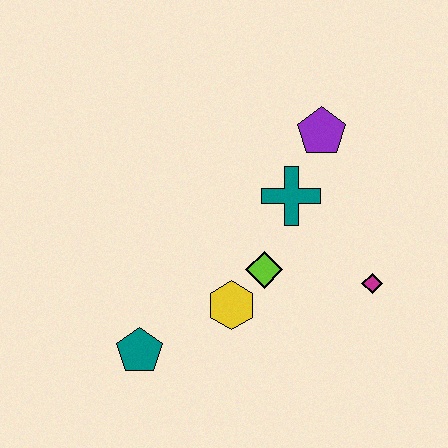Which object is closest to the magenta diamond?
The lime diamond is closest to the magenta diamond.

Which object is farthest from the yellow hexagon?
The purple pentagon is farthest from the yellow hexagon.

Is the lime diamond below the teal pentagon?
No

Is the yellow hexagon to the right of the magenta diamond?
No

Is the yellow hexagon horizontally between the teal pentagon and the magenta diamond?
Yes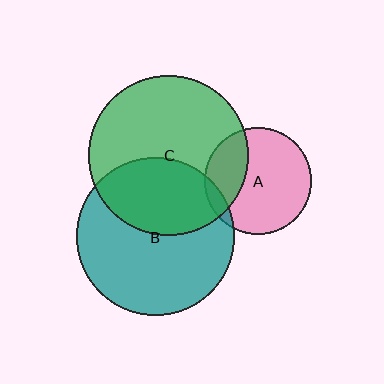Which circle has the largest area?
Circle C (green).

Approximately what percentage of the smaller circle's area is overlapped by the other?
Approximately 40%.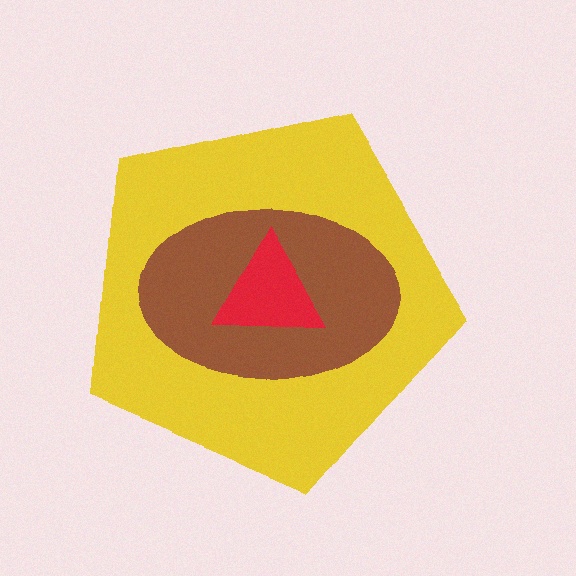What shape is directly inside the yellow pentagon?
The brown ellipse.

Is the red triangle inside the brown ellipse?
Yes.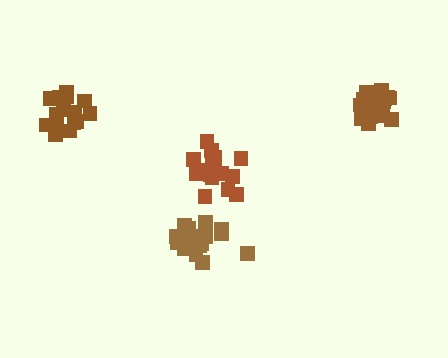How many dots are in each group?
Group 1: 19 dots, Group 2: 15 dots, Group 3: 17 dots, Group 4: 19 dots (70 total).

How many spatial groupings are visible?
There are 4 spatial groupings.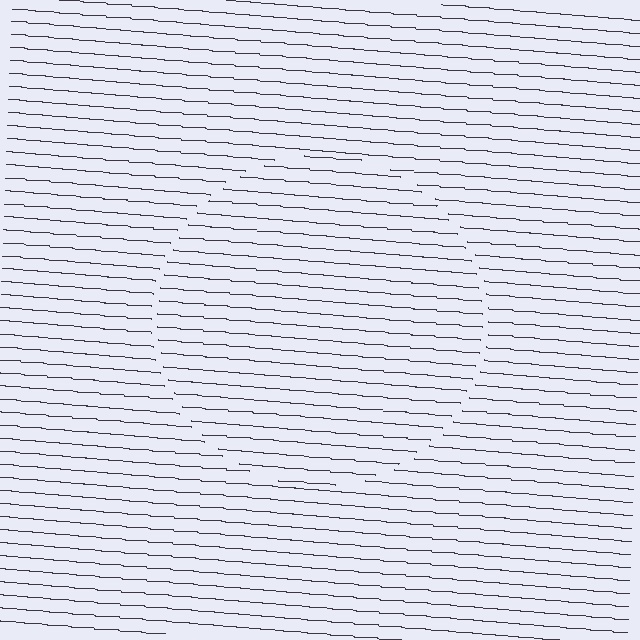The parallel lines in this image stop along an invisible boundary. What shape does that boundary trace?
An illusory circle. The interior of the shape contains the same grating, shifted by half a period — the contour is defined by the phase discontinuity where line-ends from the inner and outer gratings abut.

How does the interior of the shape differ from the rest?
The interior of the shape contains the same grating, shifted by half a period — the contour is defined by the phase discontinuity where line-ends from the inner and outer gratings abut.